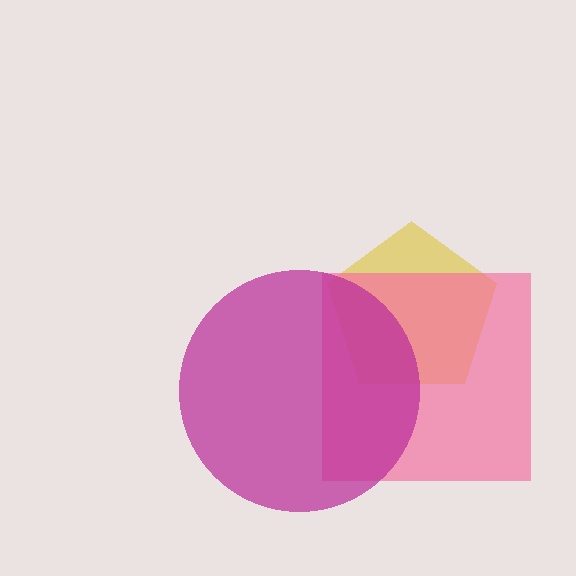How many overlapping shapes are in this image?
There are 3 overlapping shapes in the image.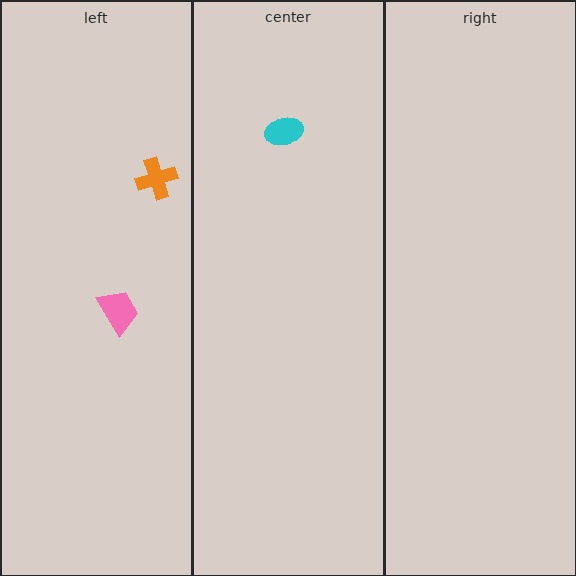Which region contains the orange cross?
The left region.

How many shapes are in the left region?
2.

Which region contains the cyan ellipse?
The center region.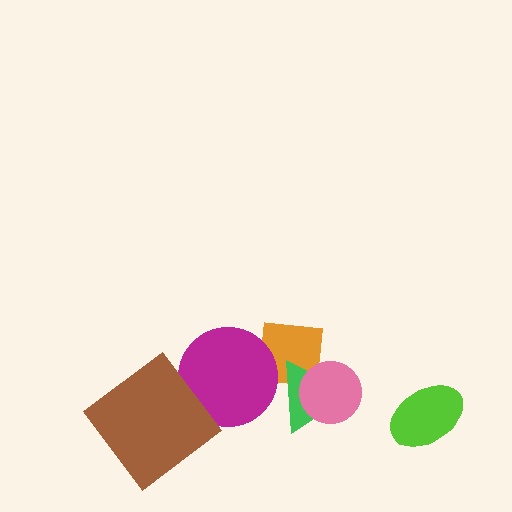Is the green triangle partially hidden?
Yes, it is partially covered by another shape.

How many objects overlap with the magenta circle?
2 objects overlap with the magenta circle.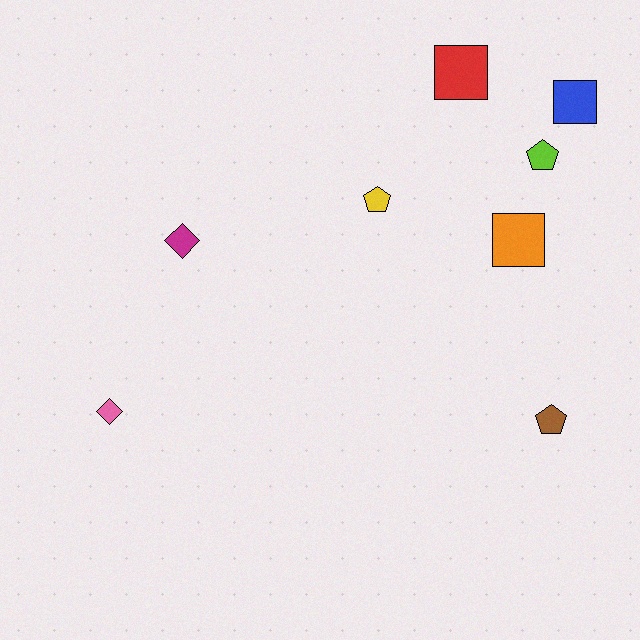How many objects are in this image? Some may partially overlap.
There are 8 objects.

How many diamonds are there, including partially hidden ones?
There are 2 diamonds.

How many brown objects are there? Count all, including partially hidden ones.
There is 1 brown object.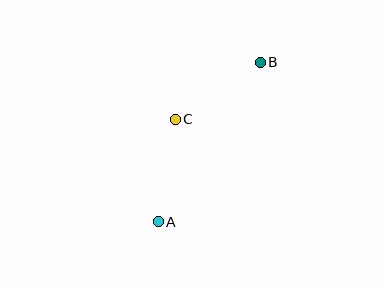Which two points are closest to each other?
Points B and C are closest to each other.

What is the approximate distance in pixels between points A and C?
The distance between A and C is approximately 104 pixels.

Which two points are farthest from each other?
Points A and B are farthest from each other.